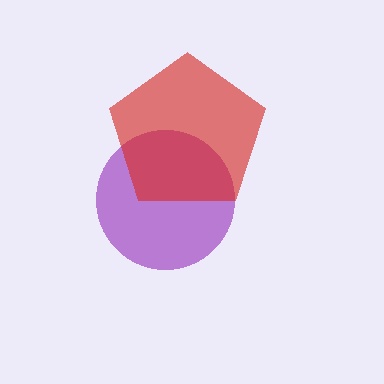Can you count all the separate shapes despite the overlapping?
Yes, there are 2 separate shapes.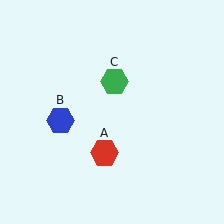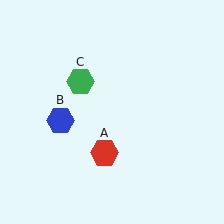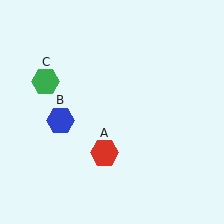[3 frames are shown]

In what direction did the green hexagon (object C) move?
The green hexagon (object C) moved left.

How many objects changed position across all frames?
1 object changed position: green hexagon (object C).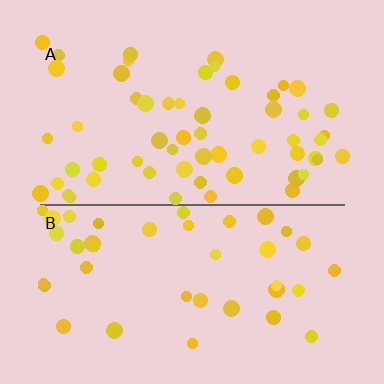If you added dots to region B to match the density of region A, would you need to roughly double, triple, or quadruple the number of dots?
Approximately double.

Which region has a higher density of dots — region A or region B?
A (the top).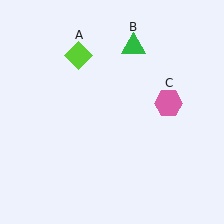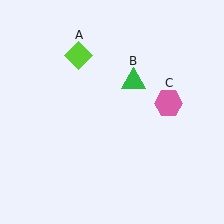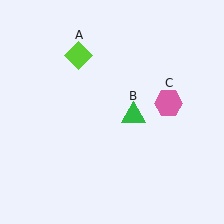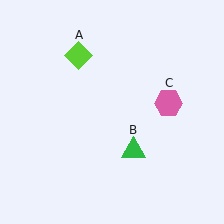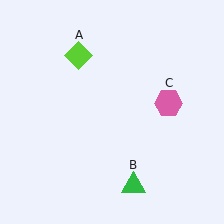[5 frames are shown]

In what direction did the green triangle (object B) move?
The green triangle (object B) moved down.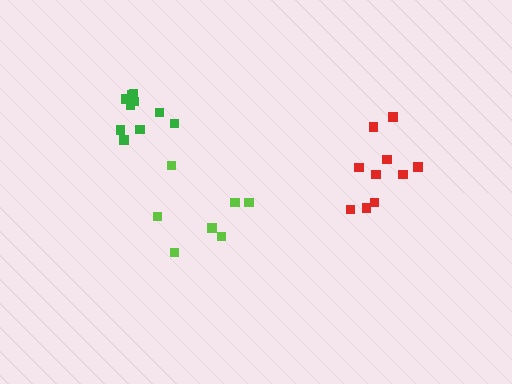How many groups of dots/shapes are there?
There are 3 groups.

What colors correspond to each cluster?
The clusters are colored: lime, red, green.